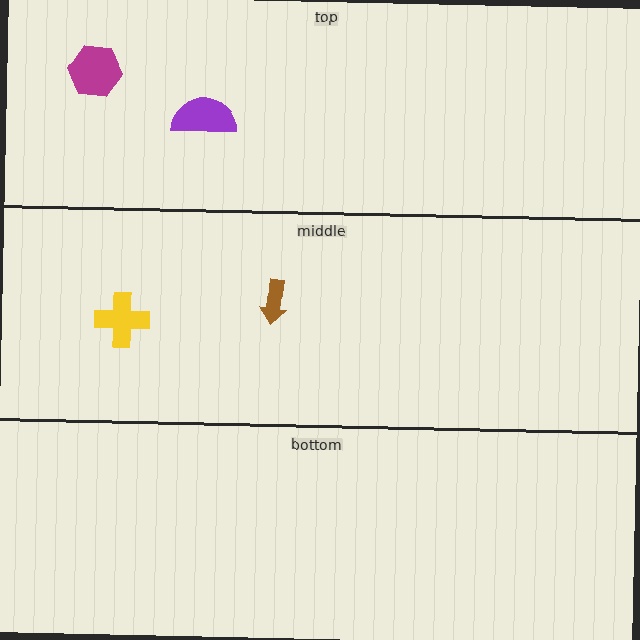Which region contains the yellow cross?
The middle region.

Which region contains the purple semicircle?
The top region.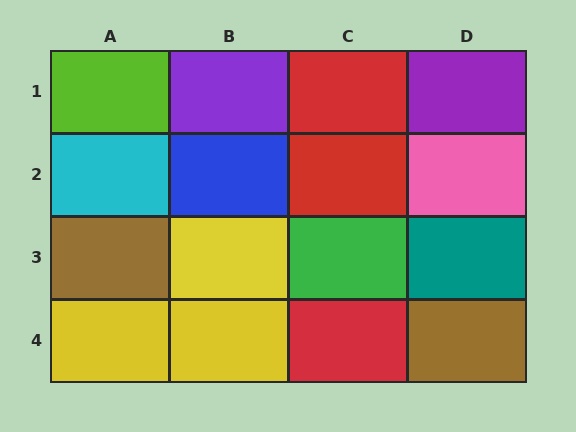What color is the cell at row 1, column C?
Red.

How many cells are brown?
2 cells are brown.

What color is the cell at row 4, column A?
Yellow.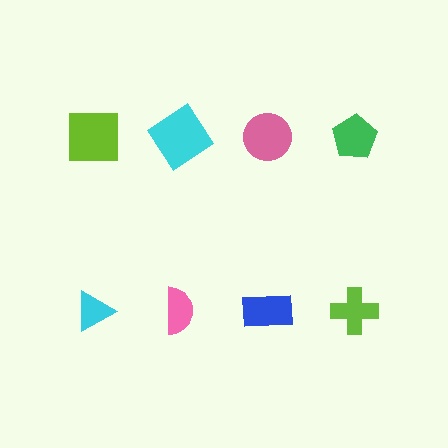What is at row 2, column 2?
A pink semicircle.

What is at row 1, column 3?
A pink circle.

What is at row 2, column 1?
A cyan triangle.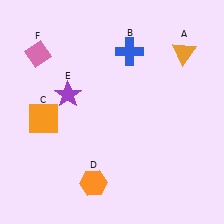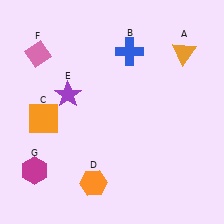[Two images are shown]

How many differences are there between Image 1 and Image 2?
There is 1 difference between the two images.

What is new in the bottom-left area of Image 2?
A magenta hexagon (G) was added in the bottom-left area of Image 2.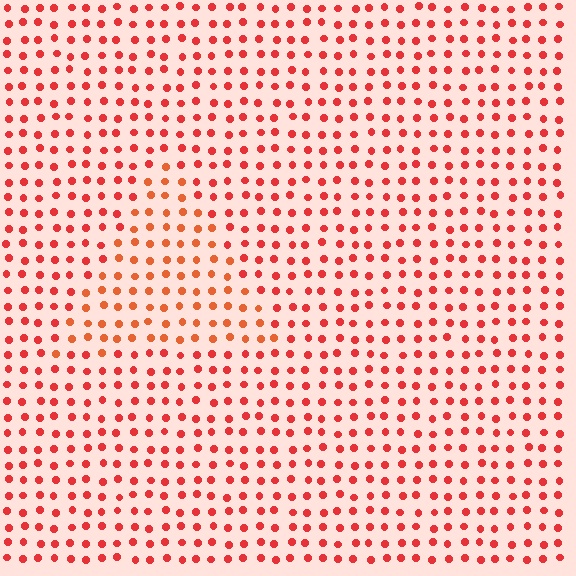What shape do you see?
I see a triangle.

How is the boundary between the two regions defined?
The boundary is defined purely by a slight shift in hue (about 19 degrees). Spacing, size, and orientation are identical on both sides.